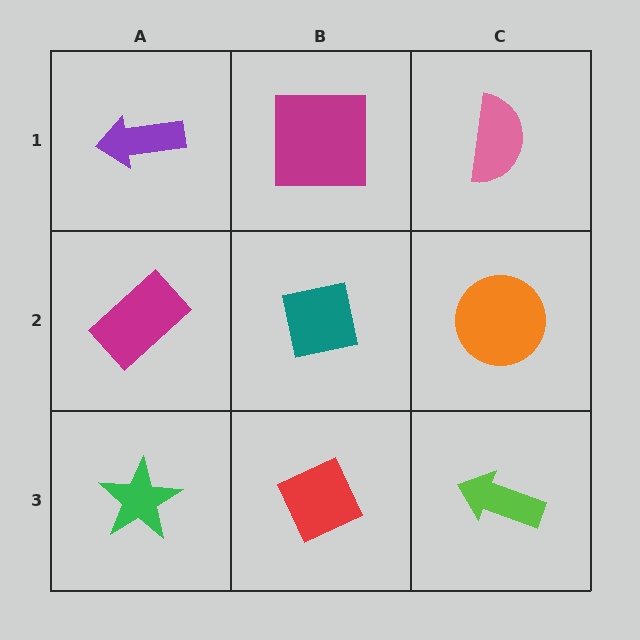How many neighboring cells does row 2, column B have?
4.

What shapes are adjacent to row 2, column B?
A magenta square (row 1, column B), a red diamond (row 3, column B), a magenta rectangle (row 2, column A), an orange circle (row 2, column C).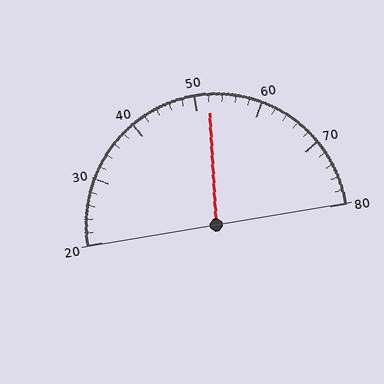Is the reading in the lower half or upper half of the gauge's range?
The reading is in the upper half of the range (20 to 80).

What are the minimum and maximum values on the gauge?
The gauge ranges from 20 to 80.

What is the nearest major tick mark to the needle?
The nearest major tick mark is 50.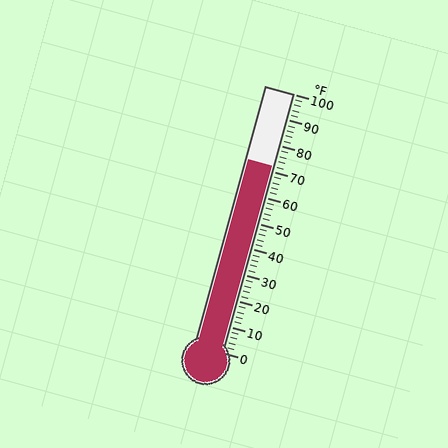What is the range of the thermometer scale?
The thermometer scale ranges from 0°F to 100°F.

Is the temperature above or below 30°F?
The temperature is above 30°F.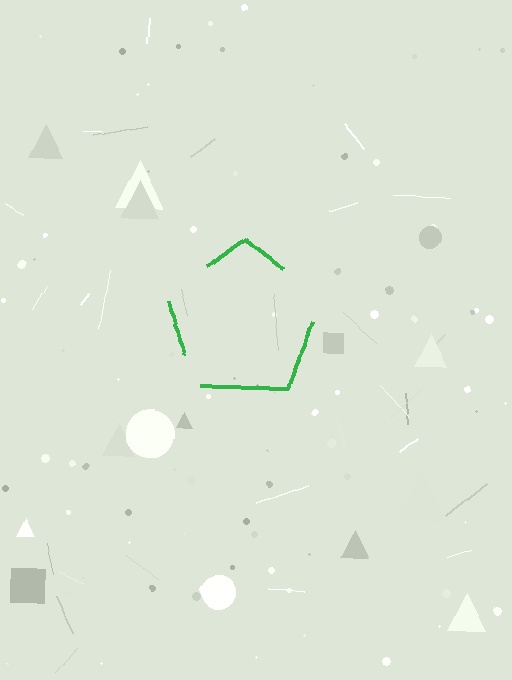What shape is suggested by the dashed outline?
The dashed outline suggests a pentagon.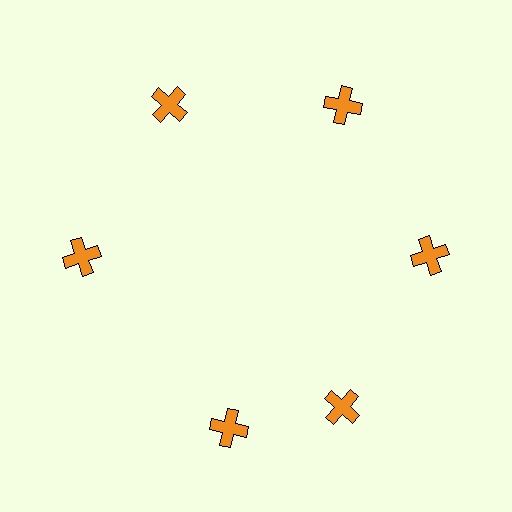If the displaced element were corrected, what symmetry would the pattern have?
It would have 6-fold rotational symmetry — the pattern would map onto itself every 60 degrees.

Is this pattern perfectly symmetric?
No. The 6 orange crosses are arranged in a ring, but one element near the 7 o'clock position is rotated out of alignment along the ring, breaking the 6-fold rotational symmetry.